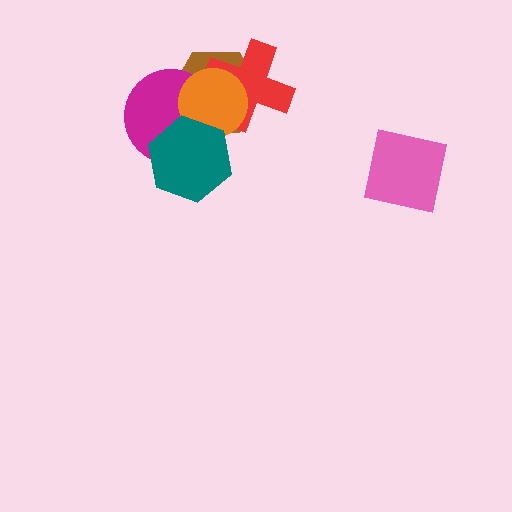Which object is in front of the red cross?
The orange circle is in front of the red cross.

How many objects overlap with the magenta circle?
3 objects overlap with the magenta circle.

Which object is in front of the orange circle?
The teal hexagon is in front of the orange circle.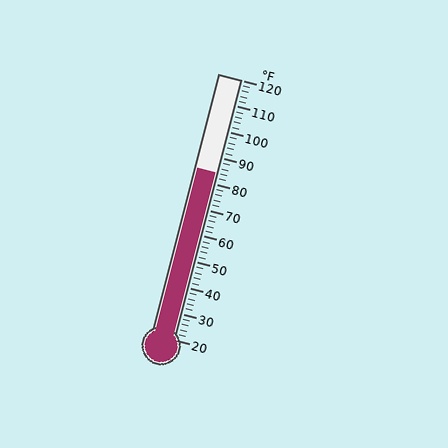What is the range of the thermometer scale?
The thermometer scale ranges from 20°F to 120°F.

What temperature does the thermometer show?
The thermometer shows approximately 84°F.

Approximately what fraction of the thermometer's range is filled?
The thermometer is filled to approximately 65% of its range.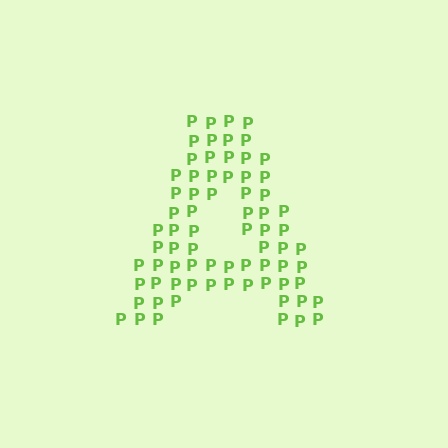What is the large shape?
The large shape is the letter A.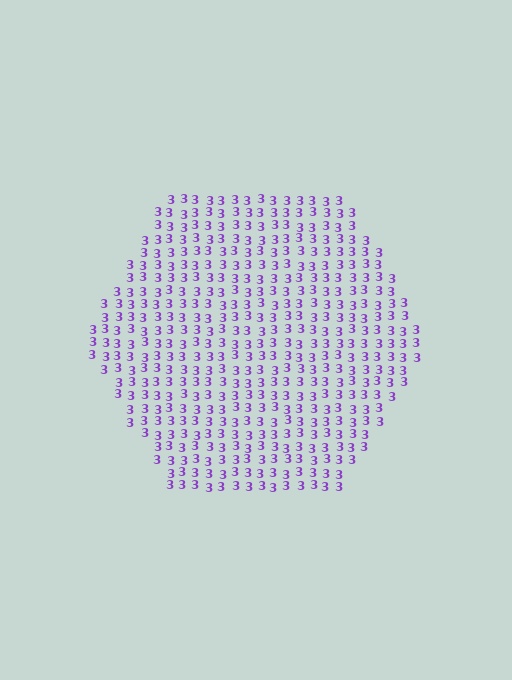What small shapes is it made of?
It is made of small digit 3's.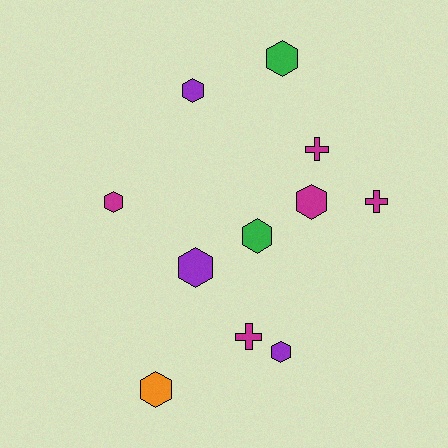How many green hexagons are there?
There are 2 green hexagons.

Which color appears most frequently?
Magenta, with 5 objects.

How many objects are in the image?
There are 11 objects.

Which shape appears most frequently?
Hexagon, with 8 objects.